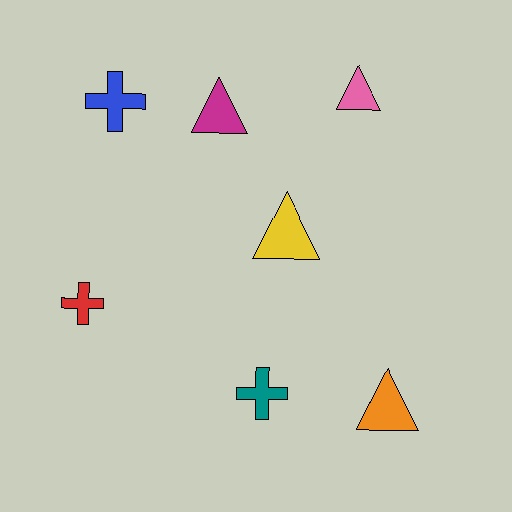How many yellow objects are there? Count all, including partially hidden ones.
There is 1 yellow object.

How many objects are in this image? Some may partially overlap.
There are 7 objects.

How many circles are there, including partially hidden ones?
There are no circles.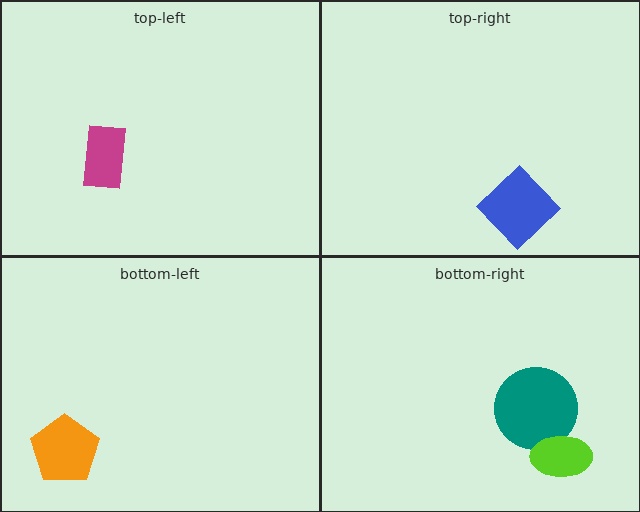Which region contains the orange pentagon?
The bottom-left region.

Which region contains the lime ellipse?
The bottom-right region.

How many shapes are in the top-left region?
1.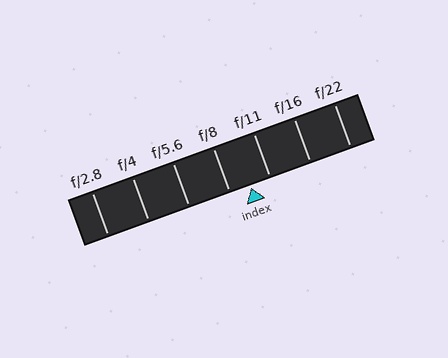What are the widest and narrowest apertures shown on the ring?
The widest aperture shown is f/2.8 and the narrowest is f/22.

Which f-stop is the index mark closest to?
The index mark is closest to f/11.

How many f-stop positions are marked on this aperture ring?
There are 7 f-stop positions marked.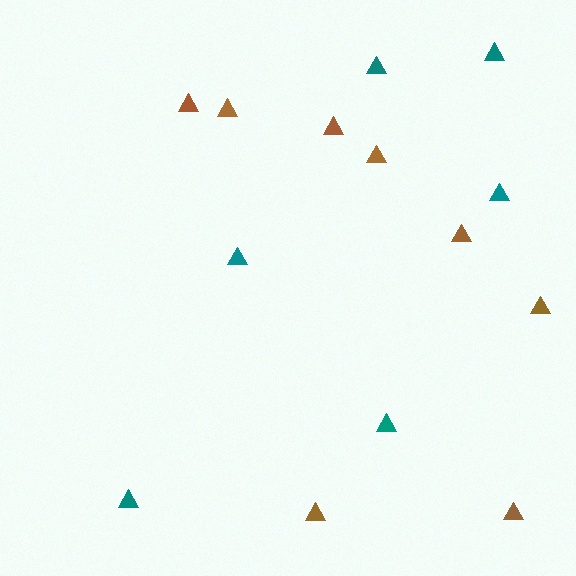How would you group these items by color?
There are 2 groups: one group of teal triangles (6) and one group of brown triangles (8).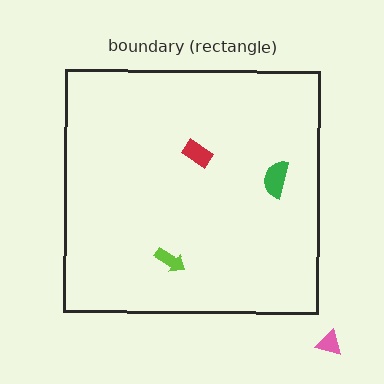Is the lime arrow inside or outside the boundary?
Inside.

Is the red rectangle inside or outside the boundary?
Inside.